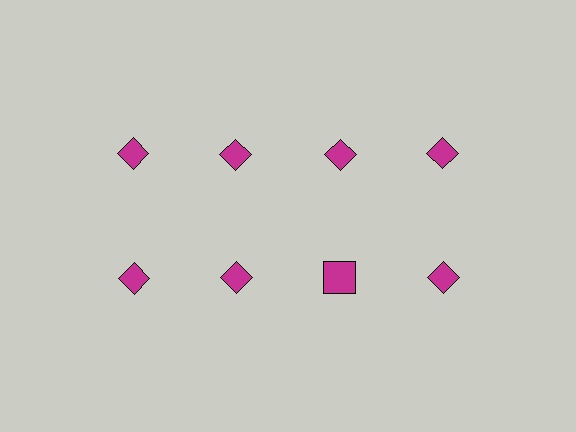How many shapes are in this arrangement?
There are 8 shapes arranged in a grid pattern.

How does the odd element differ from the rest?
It has a different shape: square instead of diamond.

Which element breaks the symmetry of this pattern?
The magenta square in the second row, center column breaks the symmetry. All other shapes are magenta diamonds.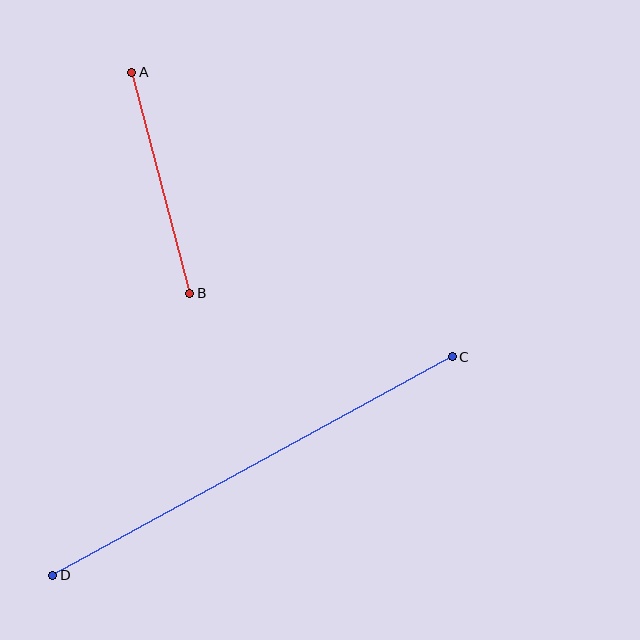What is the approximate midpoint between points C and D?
The midpoint is at approximately (253, 466) pixels.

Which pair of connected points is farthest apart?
Points C and D are farthest apart.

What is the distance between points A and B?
The distance is approximately 228 pixels.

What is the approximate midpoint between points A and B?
The midpoint is at approximately (161, 183) pixels.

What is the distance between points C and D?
The distance is approximately 455 pixels.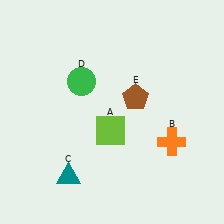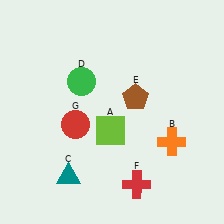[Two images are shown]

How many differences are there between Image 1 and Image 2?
There are 2 differences between the two images.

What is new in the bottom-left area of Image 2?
A red circle (G) was added in the bottom-left area of Image 2.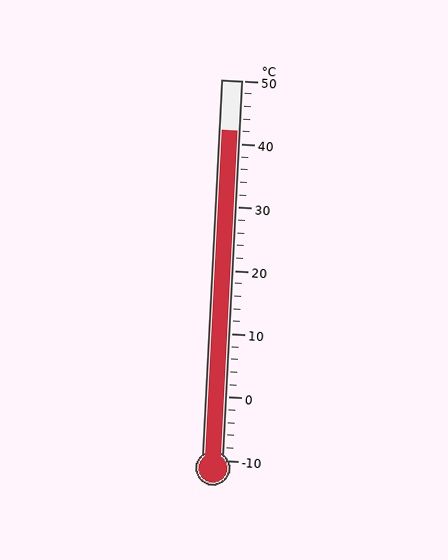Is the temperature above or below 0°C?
The temperature is above 0°C.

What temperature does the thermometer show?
The thermometer shows approximately 42°C.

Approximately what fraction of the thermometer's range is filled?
The thermometer is filled to approximately 85% of its range.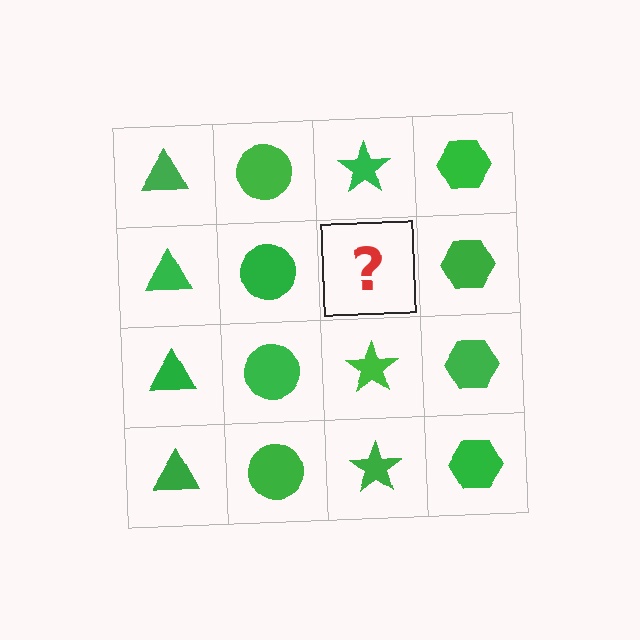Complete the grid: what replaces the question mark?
The question mark should be replaced with a green star.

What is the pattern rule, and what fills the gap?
The rule is that each column has a consistent shape. The gap should be filled with a green star.